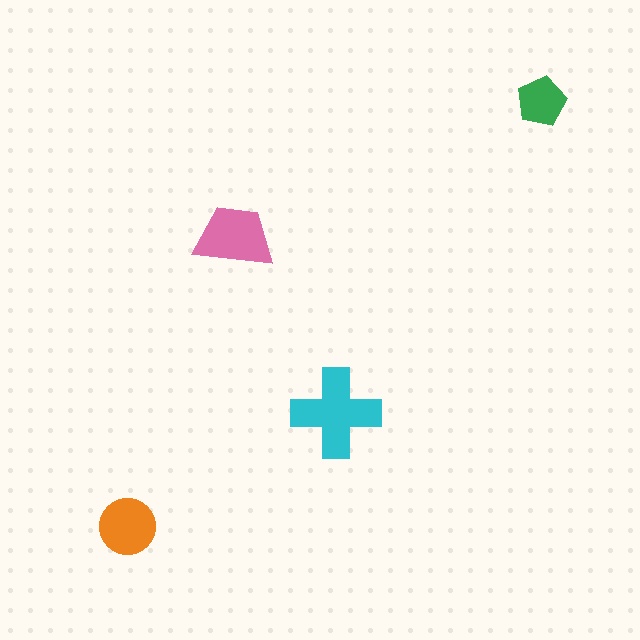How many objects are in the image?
There are 4 objects in the image.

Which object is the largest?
The cyan cross.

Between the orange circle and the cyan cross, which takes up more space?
The cyan cross.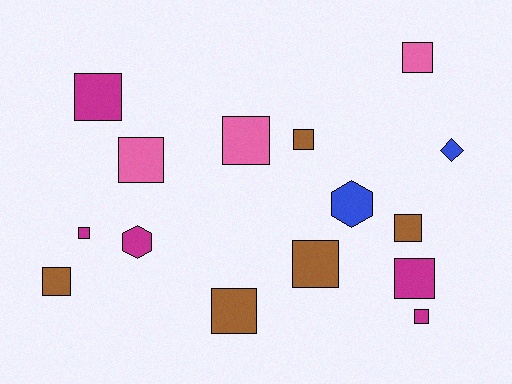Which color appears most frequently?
Magenta, with 5 objects.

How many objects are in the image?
There are 15 objects.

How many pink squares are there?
There are 3 pink squares.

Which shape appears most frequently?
Square, with 12 objects.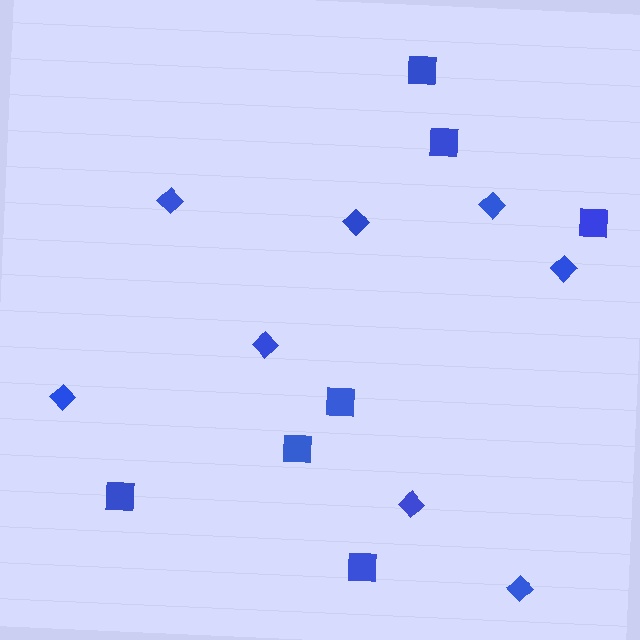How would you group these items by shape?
There are 2 groups: one group of squares (7) and one group of diamonds (8).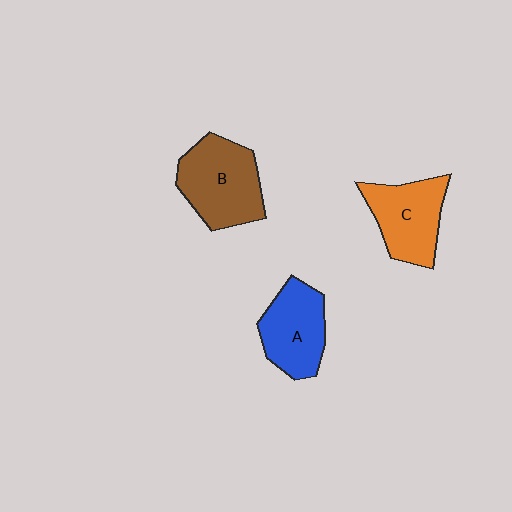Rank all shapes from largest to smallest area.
From largest to smallest: B (brown), C (orange), A (blue).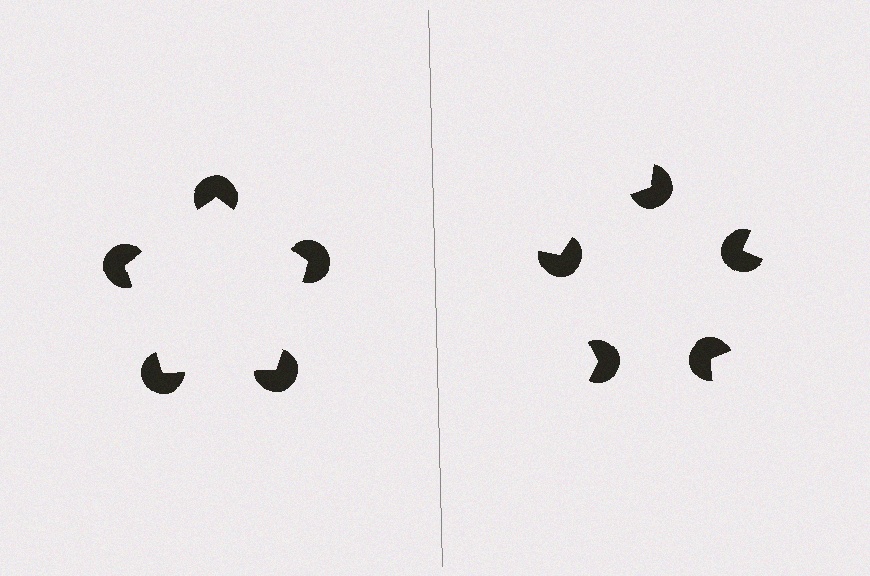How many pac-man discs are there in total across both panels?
10 — 5 on each side.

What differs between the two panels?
The pac-man discs are positioned identically on both sides; only the wedge orientations differ. On the left they align to a pentagon; on the right they are misaligned.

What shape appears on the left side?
An illusory pentagon.